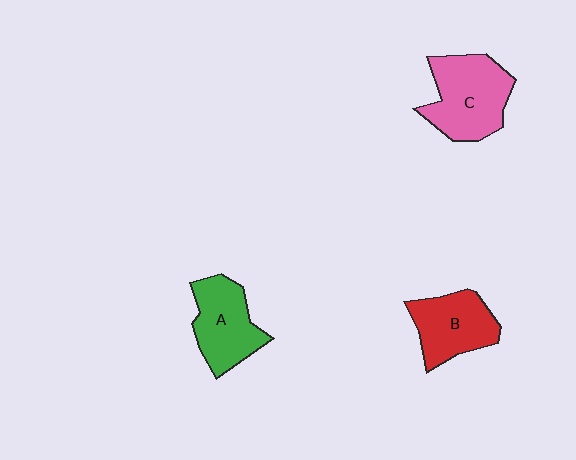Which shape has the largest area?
Shape C (pink).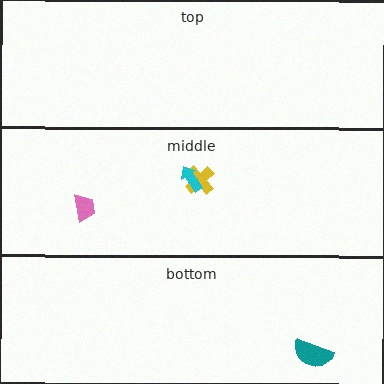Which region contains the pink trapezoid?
The middle region.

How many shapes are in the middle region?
3.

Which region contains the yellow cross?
The middle region.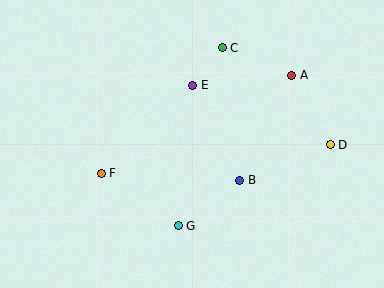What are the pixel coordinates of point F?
Point F is at (101, 173).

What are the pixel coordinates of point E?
Point E is at (193, 85).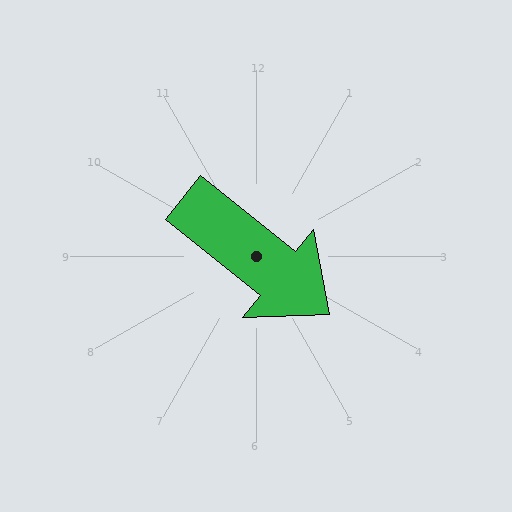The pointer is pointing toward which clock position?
Roughly 4 o'clock.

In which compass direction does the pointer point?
Southeast.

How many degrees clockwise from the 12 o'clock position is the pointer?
Approximately 129 degrees.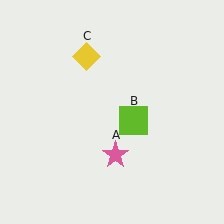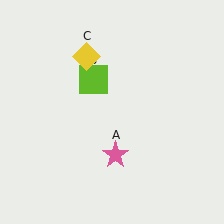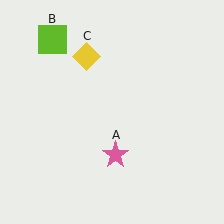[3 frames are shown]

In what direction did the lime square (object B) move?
The lime square (object B) moved up and to the left.